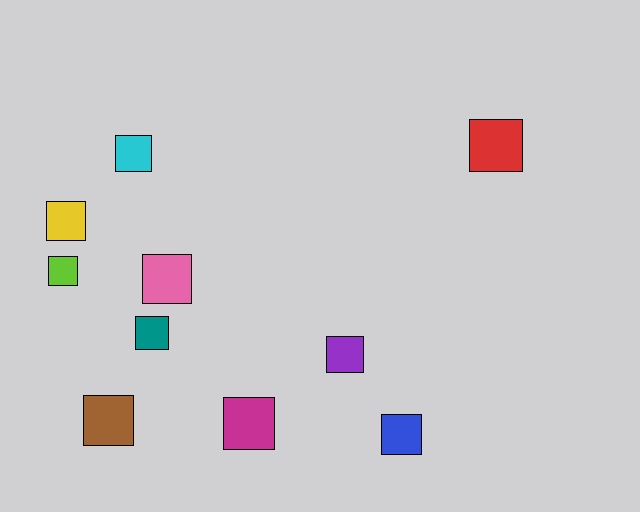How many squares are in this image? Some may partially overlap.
There are 10 squares.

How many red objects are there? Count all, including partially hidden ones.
There is 1 red object.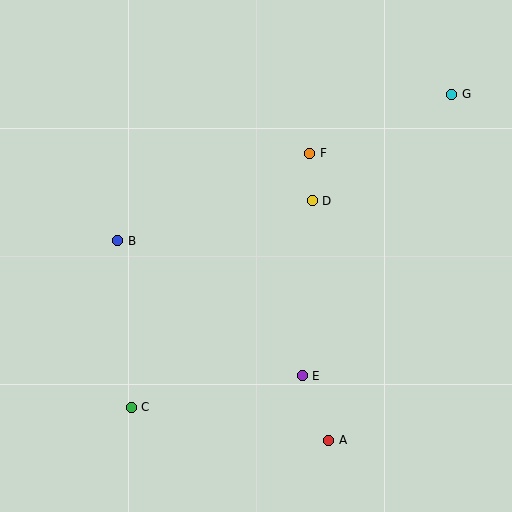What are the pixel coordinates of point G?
Point G is at (452, 95).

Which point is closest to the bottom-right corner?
Point A is closest to the bottom-right corner.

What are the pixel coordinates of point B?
Point B is at (118, 241).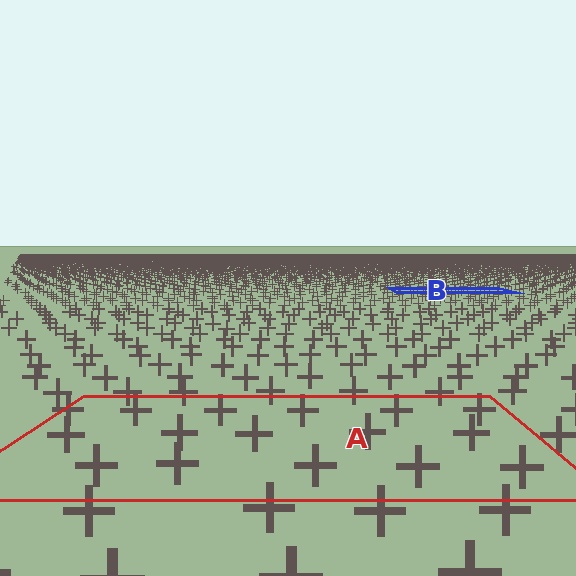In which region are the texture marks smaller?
The texture marks are smaller in region B, because it is farther away.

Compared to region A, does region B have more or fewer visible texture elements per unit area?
Region B has more texture elements per unit area — they are packed more densely because it is farther away.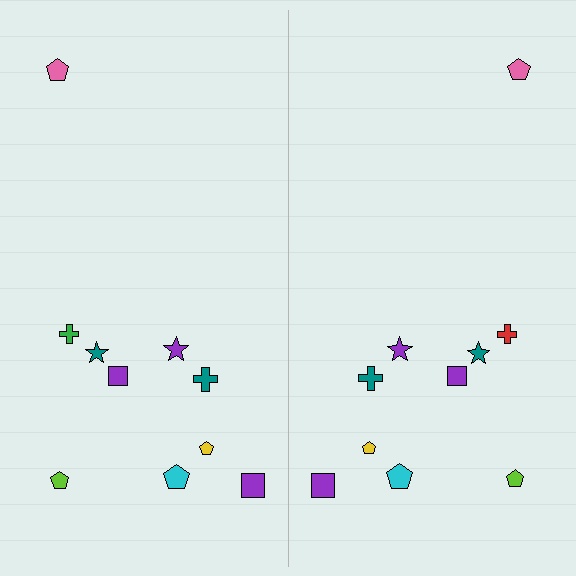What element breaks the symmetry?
The red cross on the right side breaks the symmetry — its mirror counterpart is green.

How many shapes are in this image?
There are 20 shapes in this image.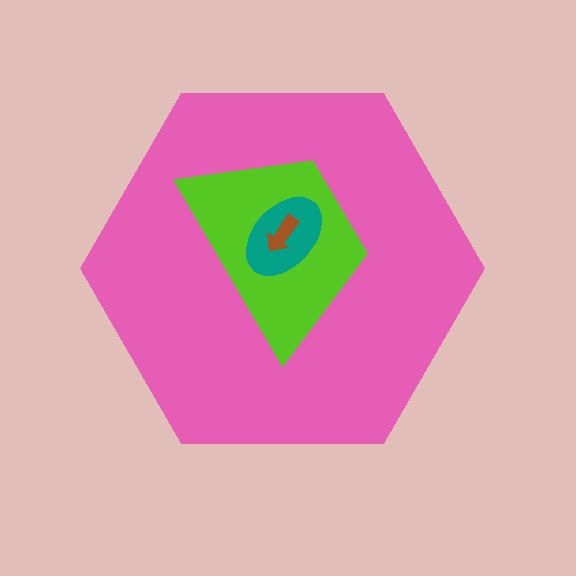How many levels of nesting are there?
4.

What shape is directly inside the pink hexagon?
The lime trapezoid.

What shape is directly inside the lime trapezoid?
The teal ellipse.